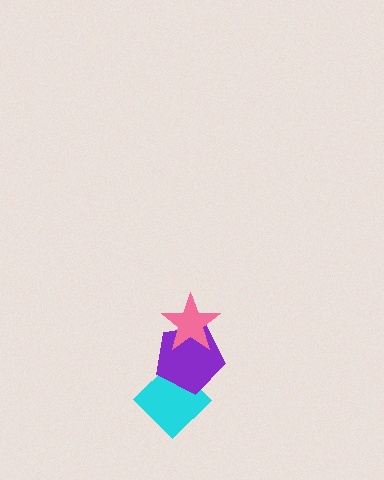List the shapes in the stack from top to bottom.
From top to bottom: the pink star, the purple pentagon, the cyan diamond.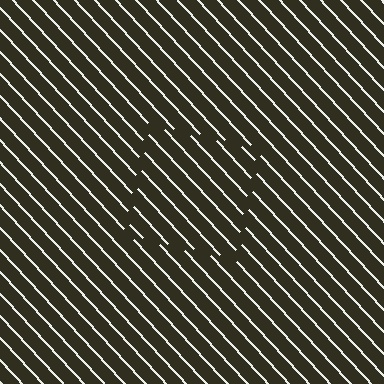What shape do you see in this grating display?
An illusory square. The interior of the shape contains the same grating, shifted by half a period — the contour is defined by the phase discontinuity where line-ends from the inner and outer gratings abut.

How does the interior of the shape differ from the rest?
The interior of the shape contains the same grating, shifted by half a period — the contour is defined by the phase discontinuity where line-ends from the inner and outer gratings abut.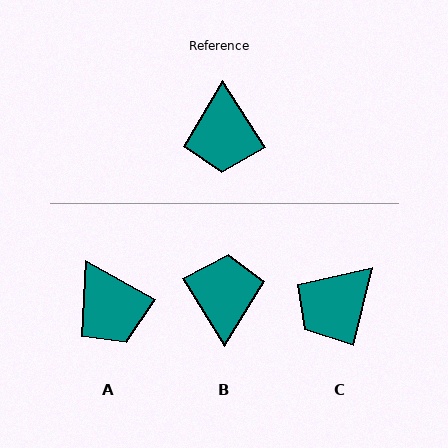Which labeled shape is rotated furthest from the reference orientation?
B, about 179 degrees away.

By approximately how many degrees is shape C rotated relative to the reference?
Approximately 47 degrees clockwise.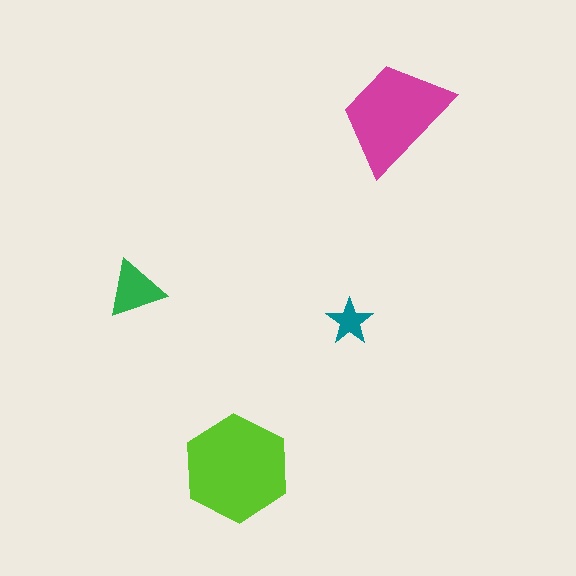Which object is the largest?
The lime hexagon.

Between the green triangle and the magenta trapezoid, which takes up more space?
The magenta trapezoid.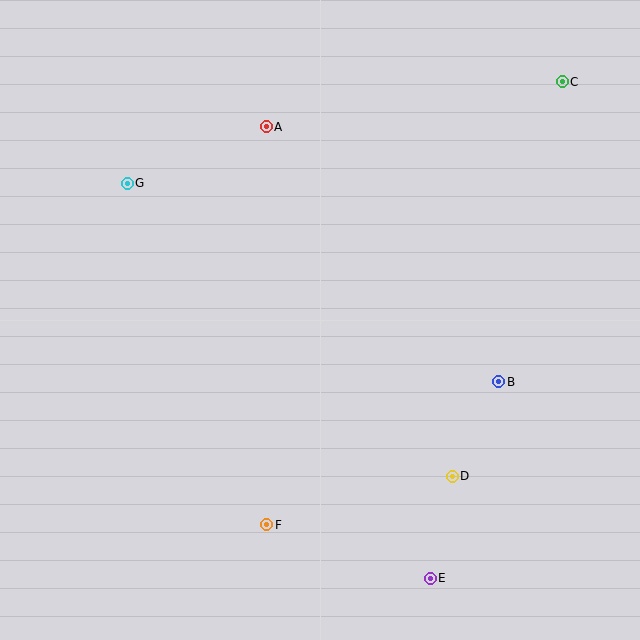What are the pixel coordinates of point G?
Point G is at (127, 183).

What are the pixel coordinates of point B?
Point B is at (499, 382).